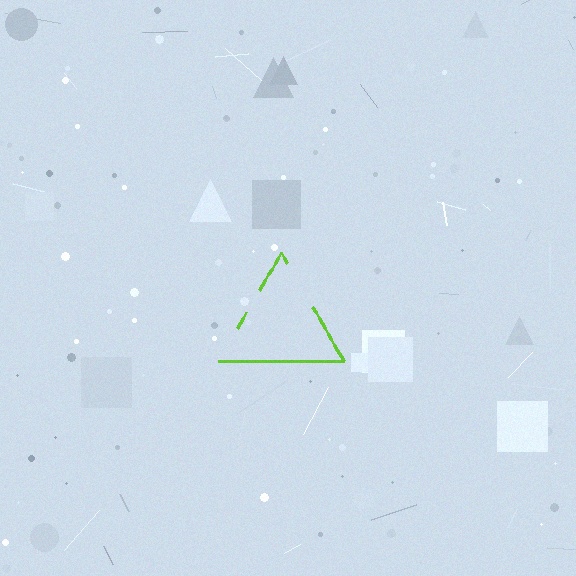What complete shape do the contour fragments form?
The contour fragments form a triangle.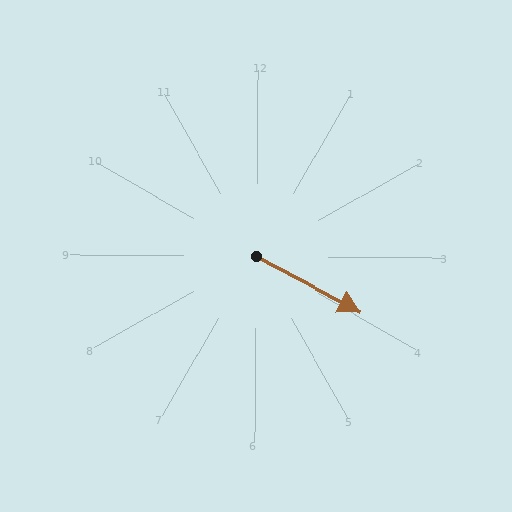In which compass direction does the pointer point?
Southeast.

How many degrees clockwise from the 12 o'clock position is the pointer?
Approximately 118 degrees.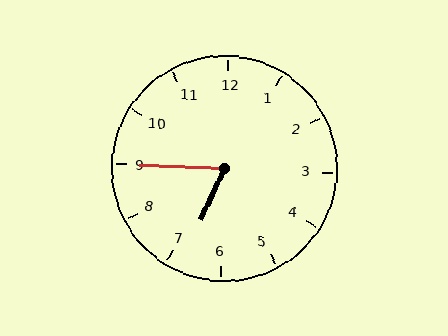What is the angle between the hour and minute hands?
Approximately 68 degrees.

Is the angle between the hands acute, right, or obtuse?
It is acute.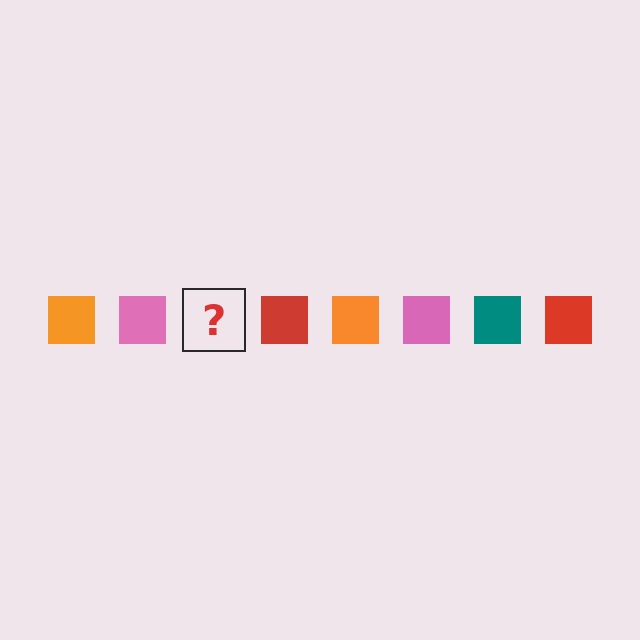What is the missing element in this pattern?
The missing element is a teal square.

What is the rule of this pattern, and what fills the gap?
The rule is that the pattern cycles through orange, pink, teal, red squares. The gap should be filled with a teal square.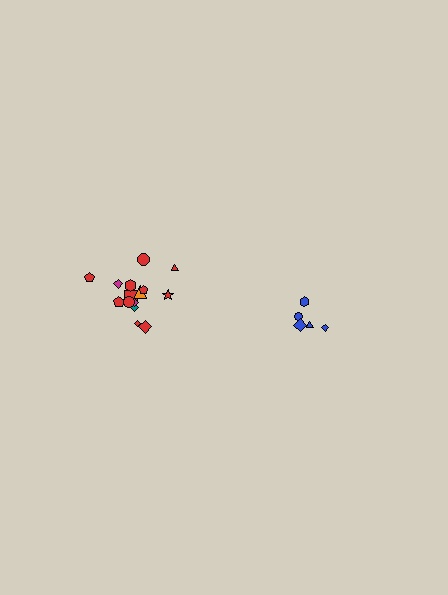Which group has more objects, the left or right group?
The left group.